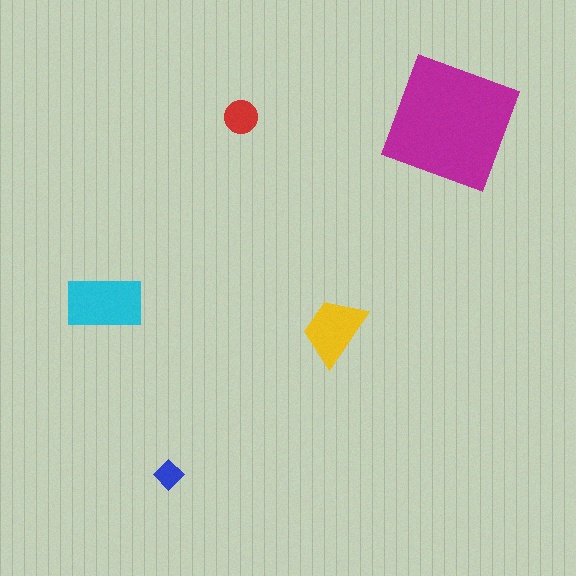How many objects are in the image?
There are 5 objects in the image.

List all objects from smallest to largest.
The blue diamond, the red circle, the yellow trapezoid, the cyan rectangle, the magenta square.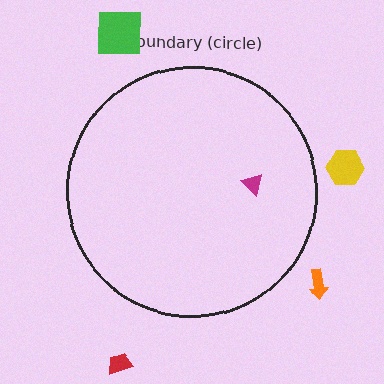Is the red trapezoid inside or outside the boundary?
Outside.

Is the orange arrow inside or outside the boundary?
Outside.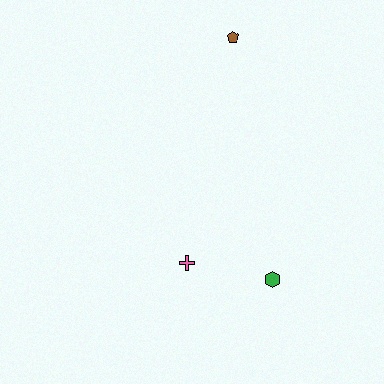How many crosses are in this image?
There is 1 cross.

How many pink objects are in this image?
There is 1 pink object.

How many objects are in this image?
There are 3 objects.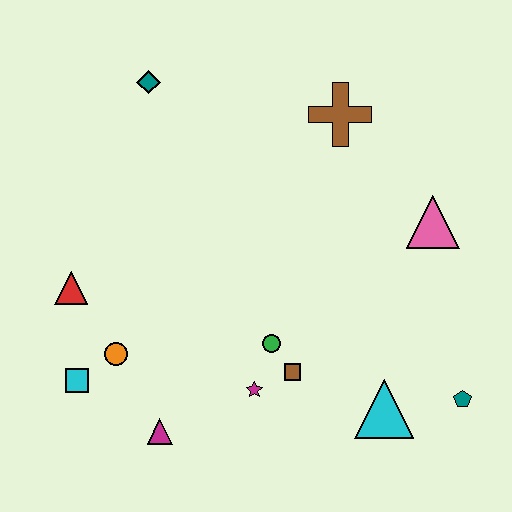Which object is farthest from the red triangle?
The teal pentagon is farthest from the red triangle.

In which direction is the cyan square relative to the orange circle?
The cyan square is to the left of the orange circle.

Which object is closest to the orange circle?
The cyan square is closest to the orange circle.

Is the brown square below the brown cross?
Yes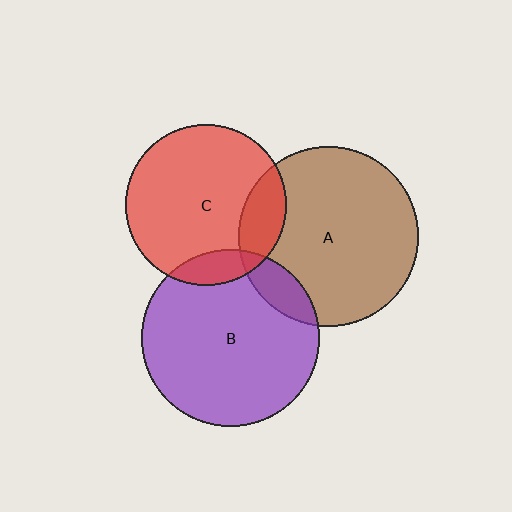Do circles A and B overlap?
Yes.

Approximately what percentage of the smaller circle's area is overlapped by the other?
Approximately 10%.